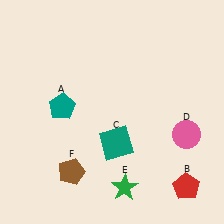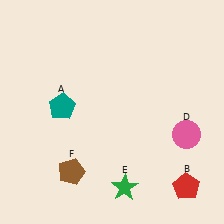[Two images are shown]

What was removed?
The teal square (C) was removed in Image 2.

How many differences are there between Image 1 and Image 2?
There is 1 difference between the two images.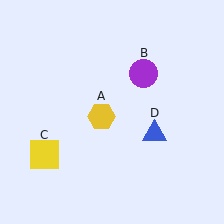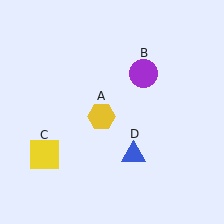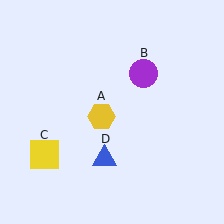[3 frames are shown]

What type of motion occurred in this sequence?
The blue triangle (object D) rotated clockwise around the center of the scene.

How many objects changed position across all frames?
1 object changed position: blue triangle (object D).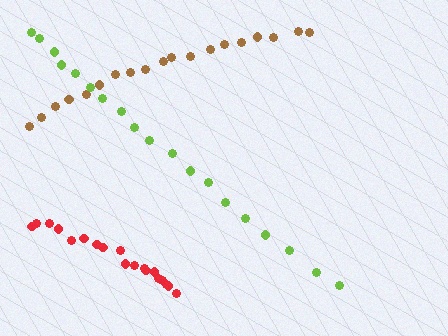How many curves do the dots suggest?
There are 3 distinct paths.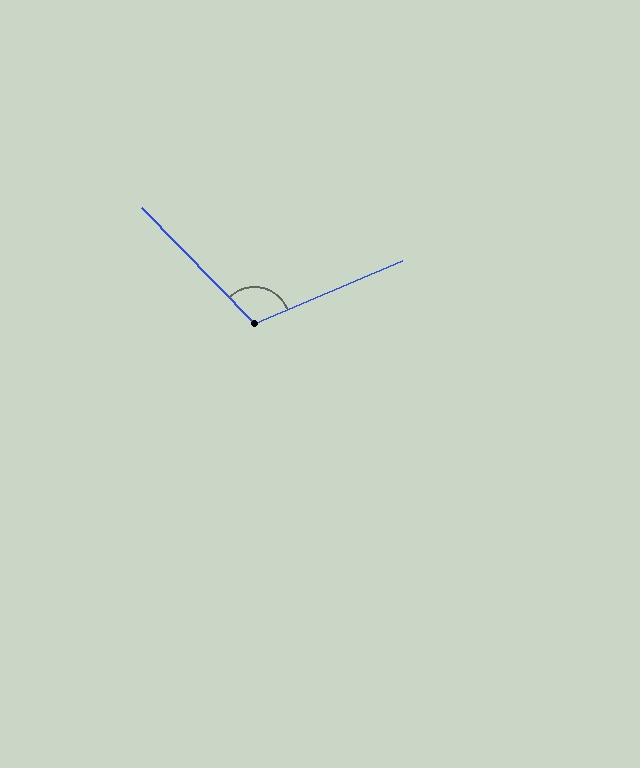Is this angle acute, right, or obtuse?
It is obtuse.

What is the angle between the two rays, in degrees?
Approximately 111 degrees.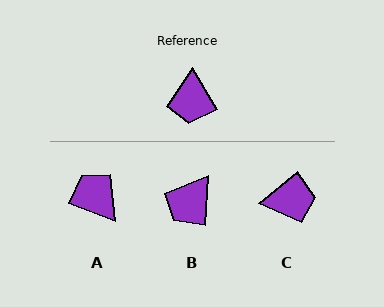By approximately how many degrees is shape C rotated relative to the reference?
Approximately 99 degrees counter-clockwise.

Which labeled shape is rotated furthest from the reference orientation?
A, about 141 degrees away.